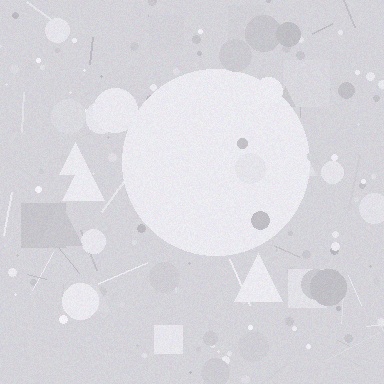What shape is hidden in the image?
A circle is hidden in the image.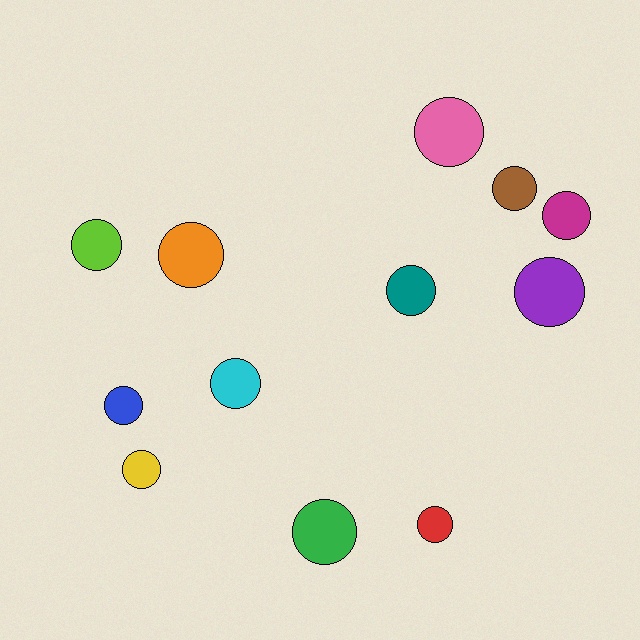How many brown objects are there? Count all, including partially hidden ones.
There is 1 brown object.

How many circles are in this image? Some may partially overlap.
There are 12 circles.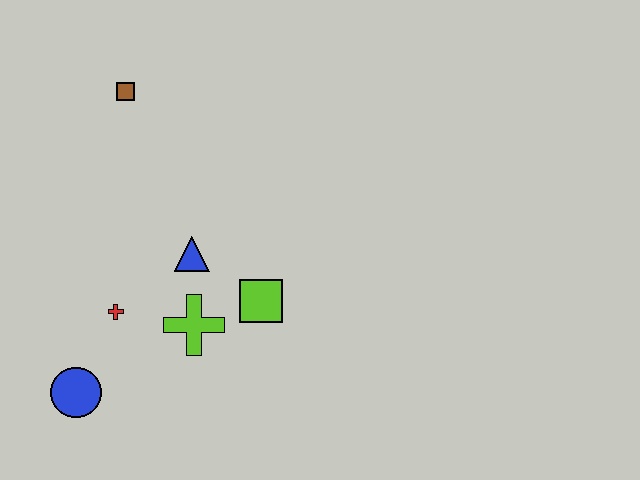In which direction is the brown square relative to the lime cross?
The brown square is above the lime cross.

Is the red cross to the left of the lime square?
Yes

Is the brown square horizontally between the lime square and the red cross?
Yes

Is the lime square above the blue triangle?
No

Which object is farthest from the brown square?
The blue circle is farthest from the brown square.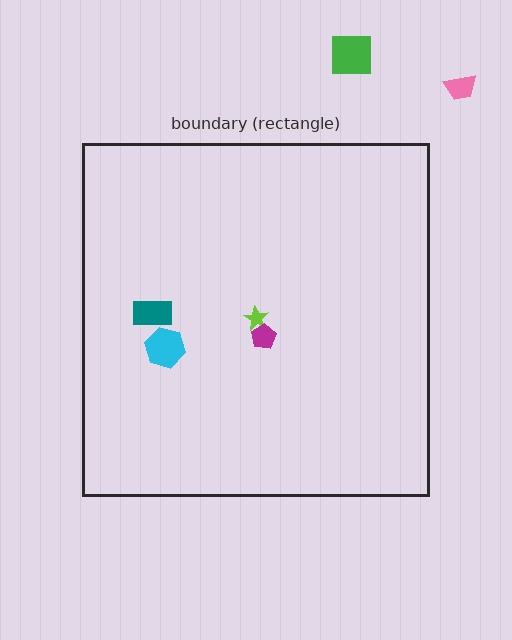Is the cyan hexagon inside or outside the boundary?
Inside.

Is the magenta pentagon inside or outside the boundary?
Inside.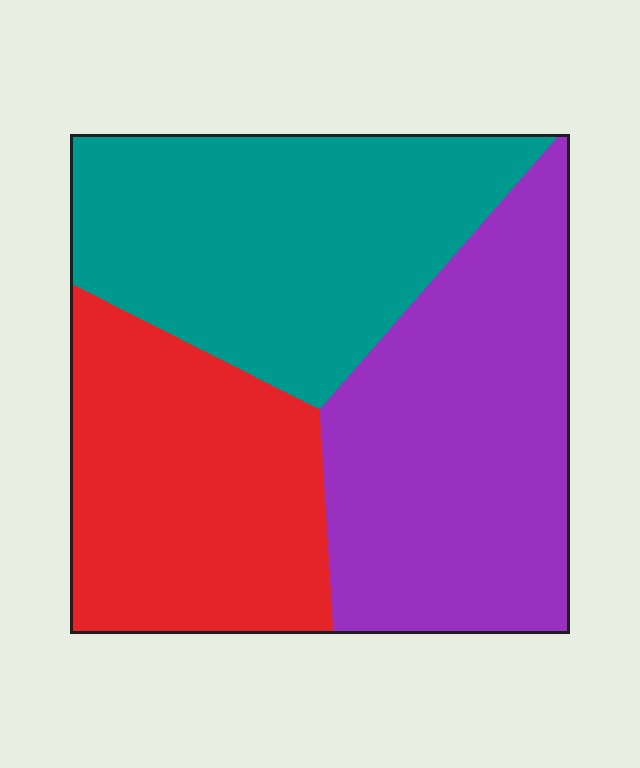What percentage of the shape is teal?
Teal covers around 35% of the shape.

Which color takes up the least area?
Red, at roughly 30%.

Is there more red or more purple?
Purple.